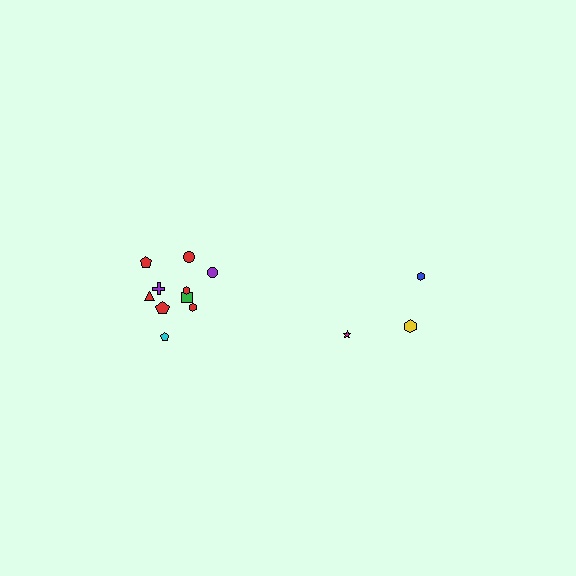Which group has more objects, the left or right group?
The left group.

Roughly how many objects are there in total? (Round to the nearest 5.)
Roughly 15 objects in total.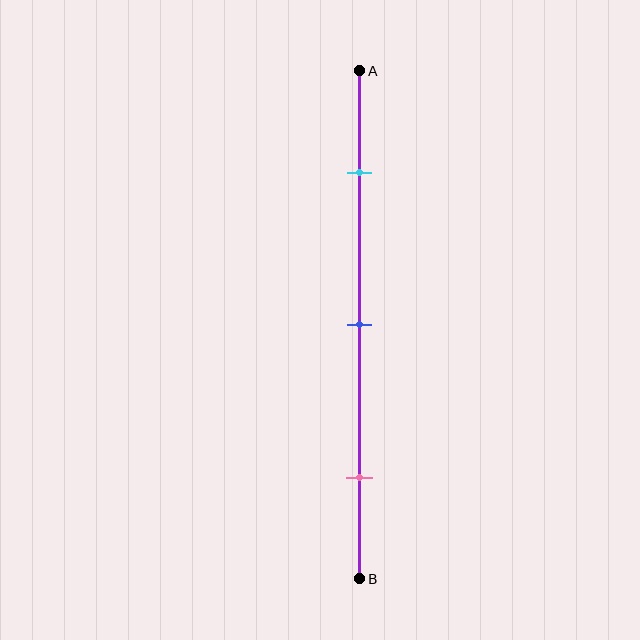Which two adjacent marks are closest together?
The cyan and blue marks are the closest adjacent pair.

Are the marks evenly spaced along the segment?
Yes, the marks are approximately evenly spaced.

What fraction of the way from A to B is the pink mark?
The pink mark is approximately 80% (0.8) of the way from A to B.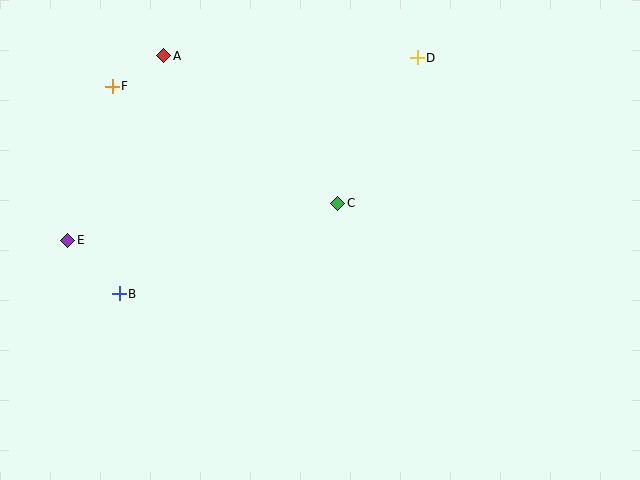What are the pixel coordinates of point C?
Point C is at (338, 203).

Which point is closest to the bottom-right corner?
Point C is closest to the bottom-right corner.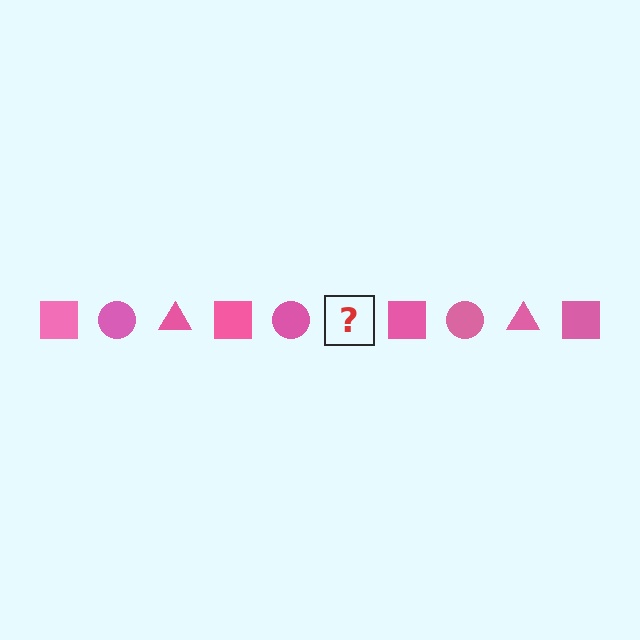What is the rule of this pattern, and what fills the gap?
The rule is that the pattern cycles through square, circle, triangle shapes in pink. The gap should be filled with a pink triangle.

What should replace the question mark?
The question mark should be replaced with a pink triangle.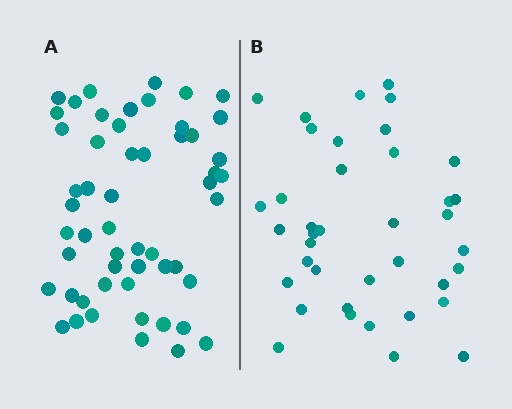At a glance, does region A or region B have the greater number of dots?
Region A (the left region) has more dots.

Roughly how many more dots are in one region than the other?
Region A has approximately 15 more dots than region B.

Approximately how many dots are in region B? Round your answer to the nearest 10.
About 40 dots. (The exact count is 39, which rounds to 40.)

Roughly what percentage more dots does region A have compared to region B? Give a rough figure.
About 40% more.